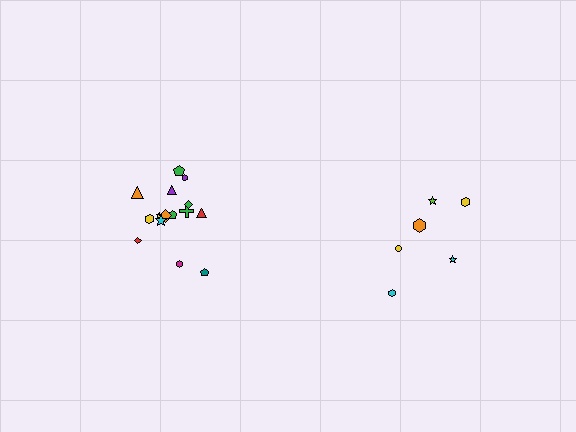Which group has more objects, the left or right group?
The left group.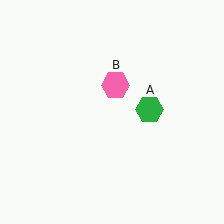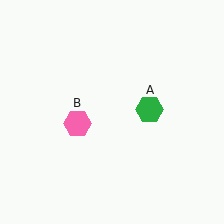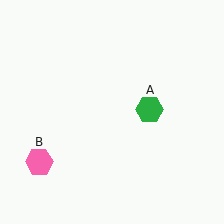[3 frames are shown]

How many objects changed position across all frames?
1 object changed position: pink hexagon (object B).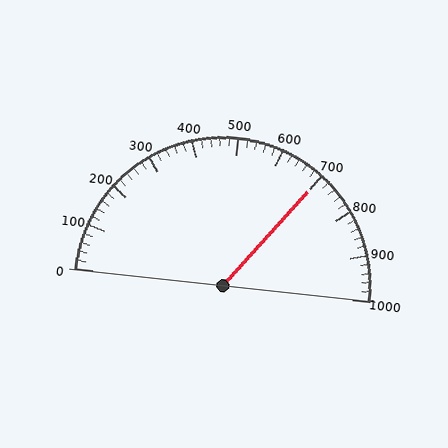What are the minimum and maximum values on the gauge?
The gauge ranges from 0 to 1000.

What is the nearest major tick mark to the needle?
The nearest major tick mark is 700.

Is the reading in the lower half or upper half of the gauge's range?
The reading is in the upper half of the range (0 to 1000).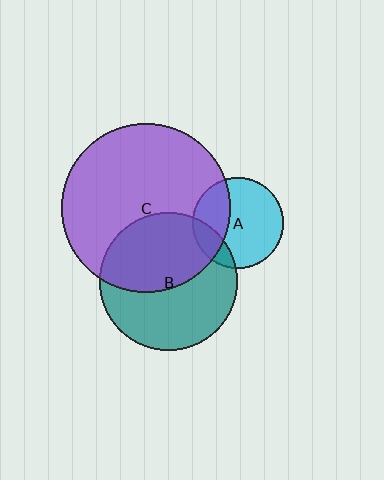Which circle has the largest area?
Circle C (purple).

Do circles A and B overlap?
Yes.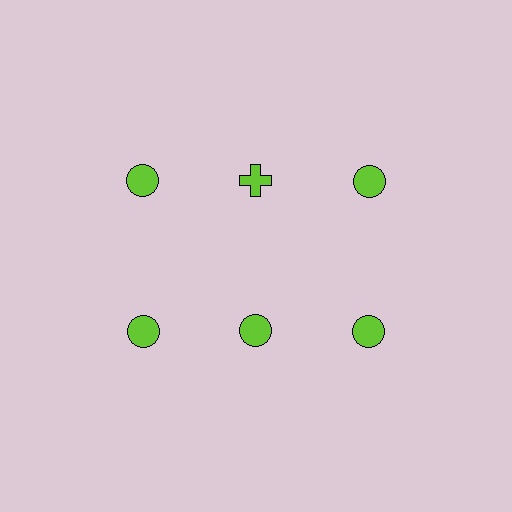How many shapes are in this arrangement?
There are 6 shapes arranged in a grid pattern.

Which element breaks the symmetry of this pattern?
The lime cross in the top row, second from left column breaks the symmetry. All other shapes are lime circles.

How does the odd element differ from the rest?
It has a different shape: cross instead of circle.